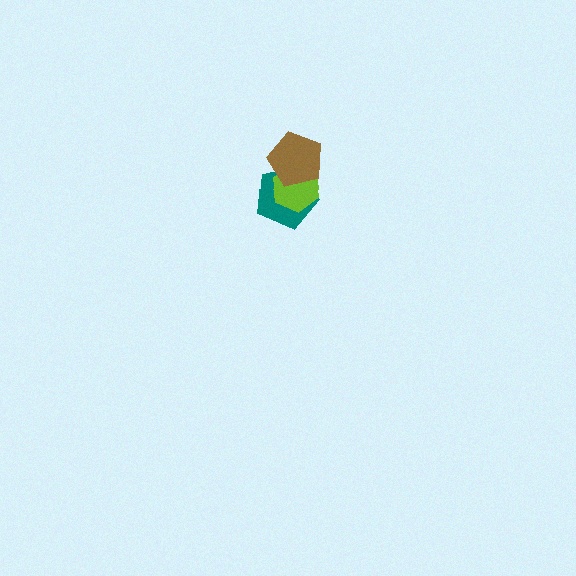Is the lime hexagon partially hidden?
Yes, it is partially covered by another shape.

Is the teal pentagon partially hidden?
Yes, it is partially covered by another shape.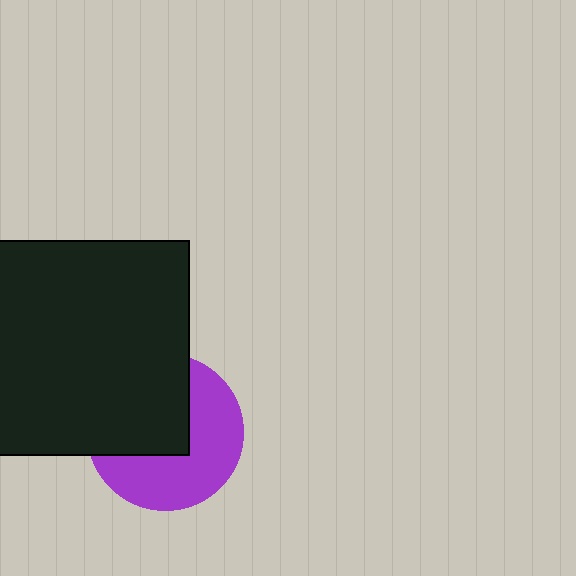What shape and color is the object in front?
The object in front is a black rectangle.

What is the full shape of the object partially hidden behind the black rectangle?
The partially hidden object is a purple circle.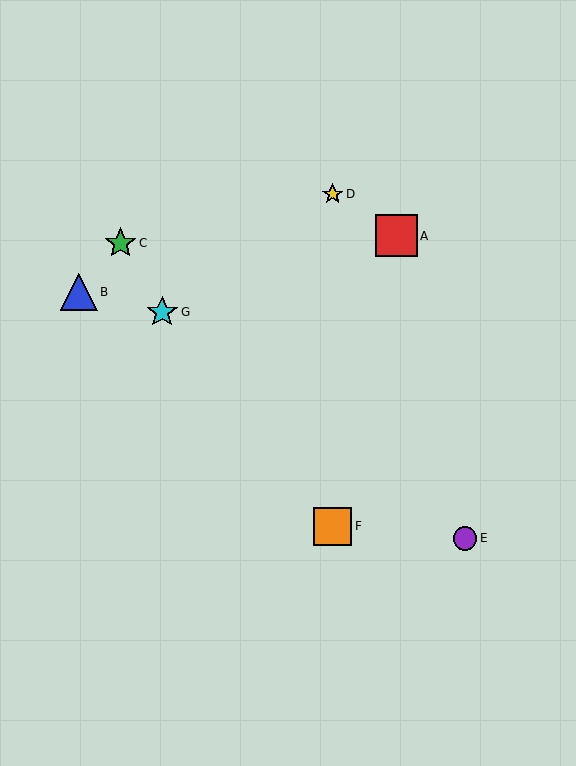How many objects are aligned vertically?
2 objects (D, F) are aligned vertically.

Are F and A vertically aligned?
No, F is at x≈333 and A is at x≈397.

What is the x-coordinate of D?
Object D is at x≈333.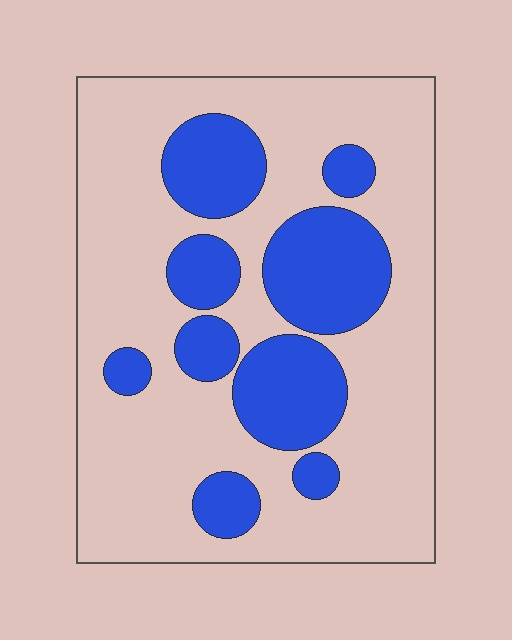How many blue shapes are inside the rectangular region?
9.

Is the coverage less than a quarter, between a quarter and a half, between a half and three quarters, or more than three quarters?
Between a quarter and a half.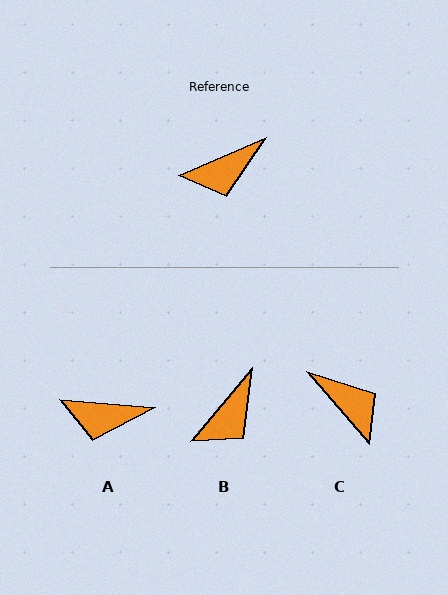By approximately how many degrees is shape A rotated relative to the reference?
Approximately 28 degrees clockwise.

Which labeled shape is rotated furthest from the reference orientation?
C, about 108 degrees away.